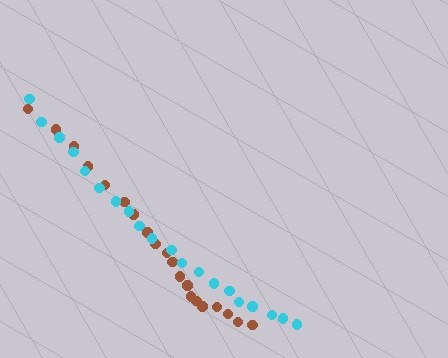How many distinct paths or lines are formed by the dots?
There are 2 distinct paths.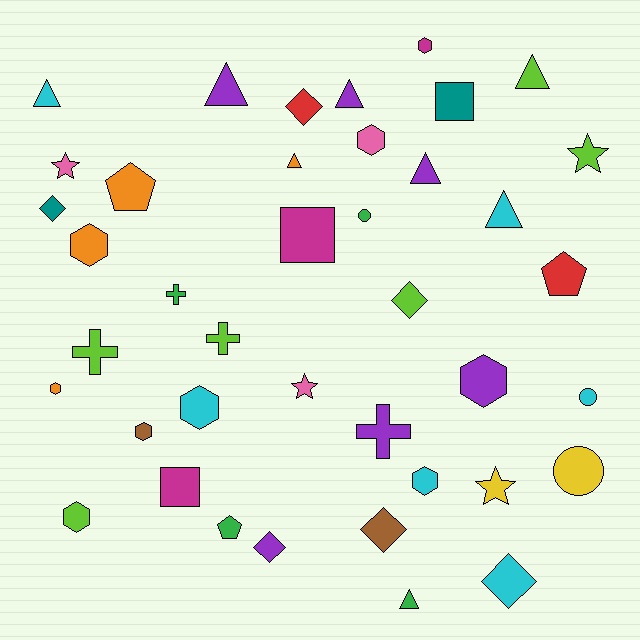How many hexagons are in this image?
There are 9 hexagons.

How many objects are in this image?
There are 40 objects.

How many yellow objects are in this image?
There are 2 yellow objects.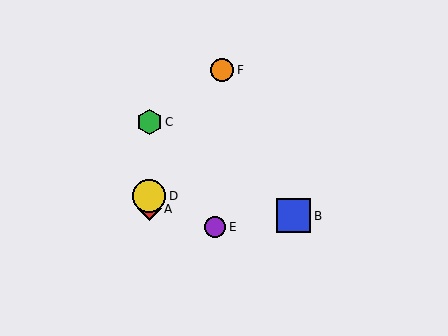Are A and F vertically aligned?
No, A is at x≈149 and F is at x≈222.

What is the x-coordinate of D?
Object D is at x≈149.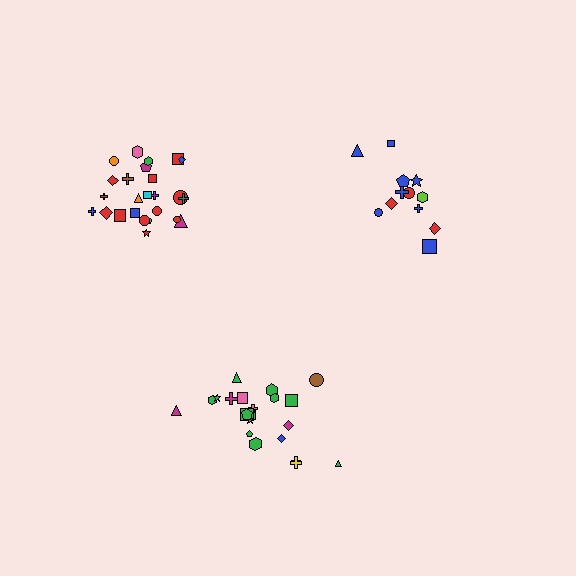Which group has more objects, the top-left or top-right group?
The top-left group.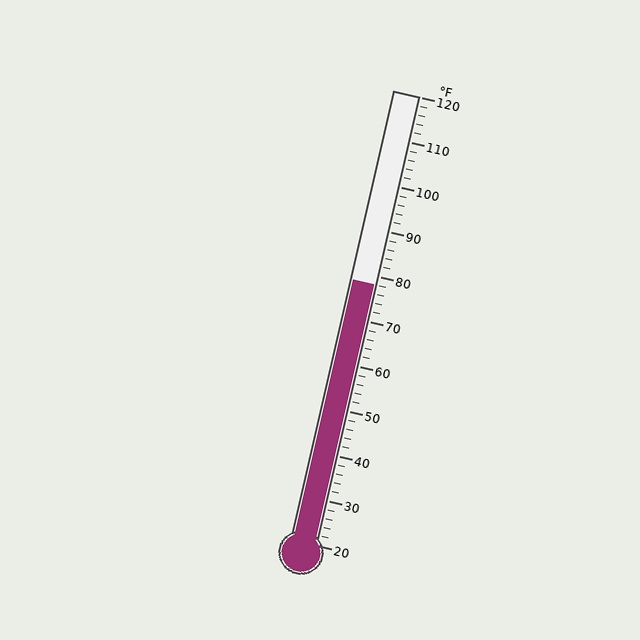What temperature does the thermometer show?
The thermometer shows approximately 78°F.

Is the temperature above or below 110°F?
The temperature is below 110°F.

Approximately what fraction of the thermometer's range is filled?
The thermometer is filled to approximately 60% of its range.